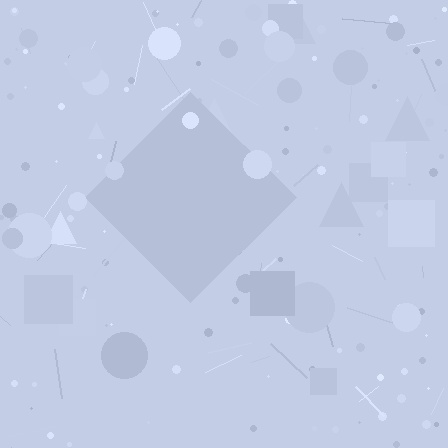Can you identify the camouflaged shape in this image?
The camouflaged shape is a diamond.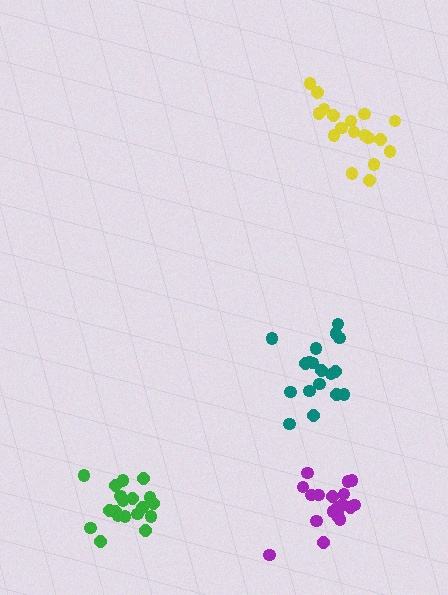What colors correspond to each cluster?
The clusters are colored: green, yellow, teal, purple.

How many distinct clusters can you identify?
There are 4 distinct clusters.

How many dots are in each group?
Group 1: 19 dots, Group 2: 18 dots, Group 3: 18 dots, Group 4: 19 dots (74 total).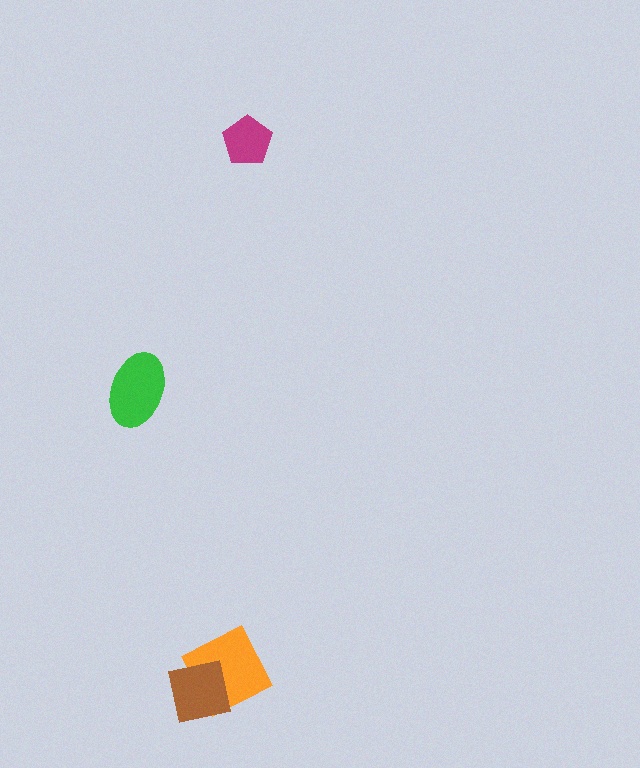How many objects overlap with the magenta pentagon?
0 objects overlap with the magenta pentagon.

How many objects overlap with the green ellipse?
0 objects overlap with the green ellipse.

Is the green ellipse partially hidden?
No, no other shape covers it.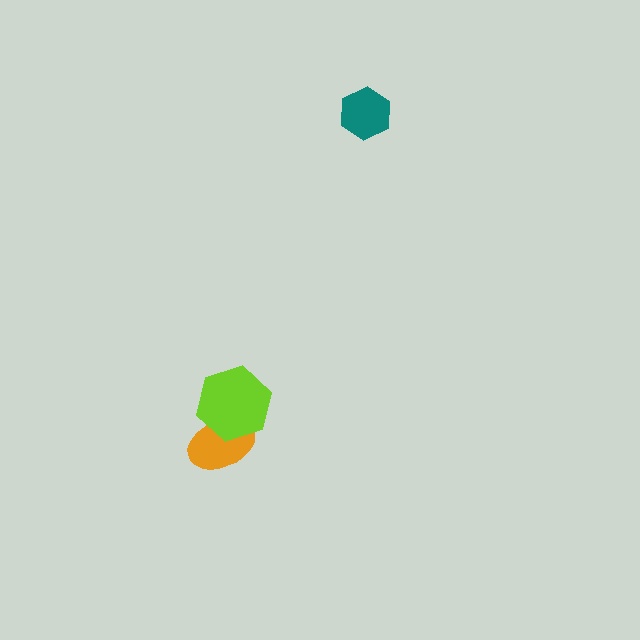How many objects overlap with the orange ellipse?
1 object overlaps with the orange ellipse.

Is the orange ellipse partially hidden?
Yes, it is partially covered by another shape.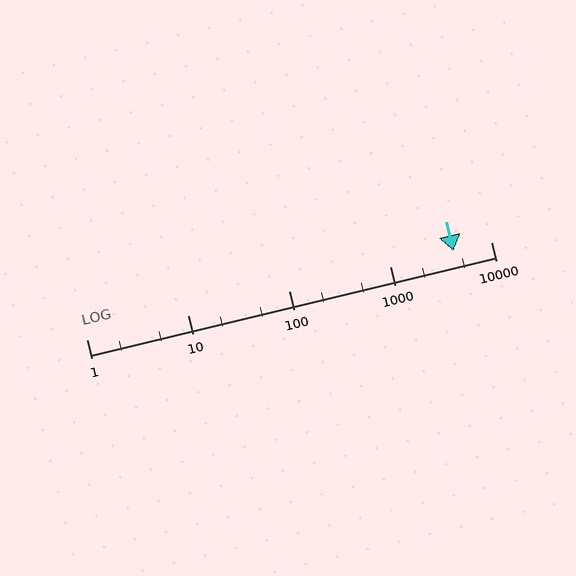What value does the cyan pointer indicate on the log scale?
The pointer indicates approximately 4300.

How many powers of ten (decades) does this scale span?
The scale spans 4 decades, from 1 to 10000.